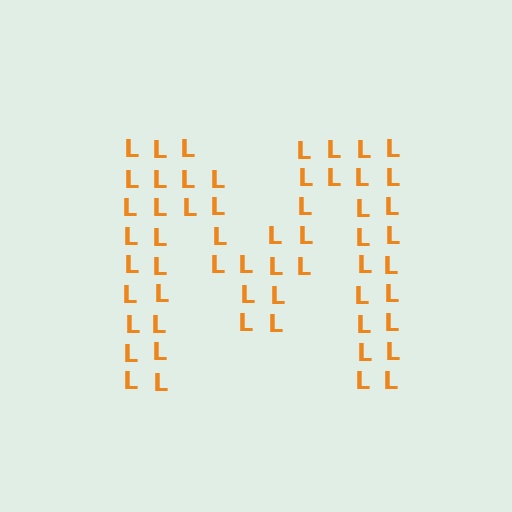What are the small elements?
The small elements are letter L's.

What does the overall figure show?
The overall figure shows the letter M.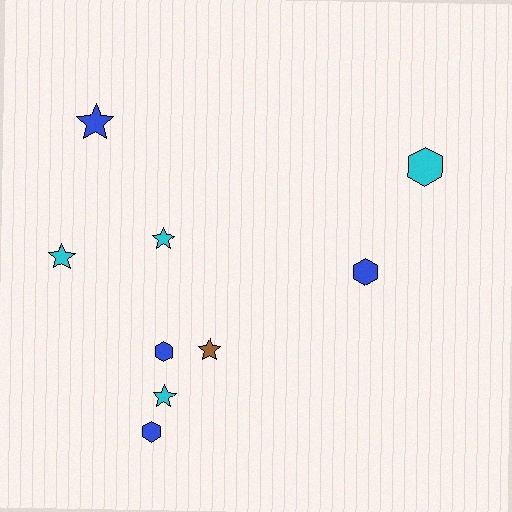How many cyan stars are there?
There are 3 cyan stars.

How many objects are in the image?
There are 9 objects.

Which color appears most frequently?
Cyan, with 4 objects.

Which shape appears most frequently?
Star, with 5 objects.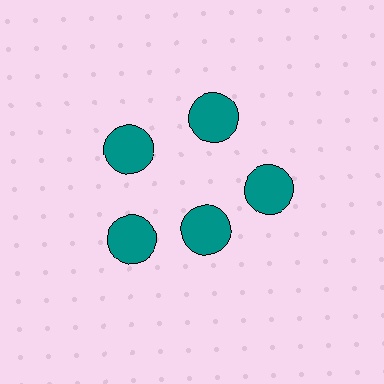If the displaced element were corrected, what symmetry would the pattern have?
It would have 5-fold rotational symmetry — the pattern would map onto itself every 72 degrees.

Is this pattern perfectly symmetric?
No. The 5 teal circles are arranged in a ring, but one element near the 5 o'clock position is pulled inward toward the center, breaking the 5-fold rotational symmetry.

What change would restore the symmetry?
The symmetry would be restored by moving it outward, back onto the ring so that all 5 circles sit at equal angles and equal distance from the center.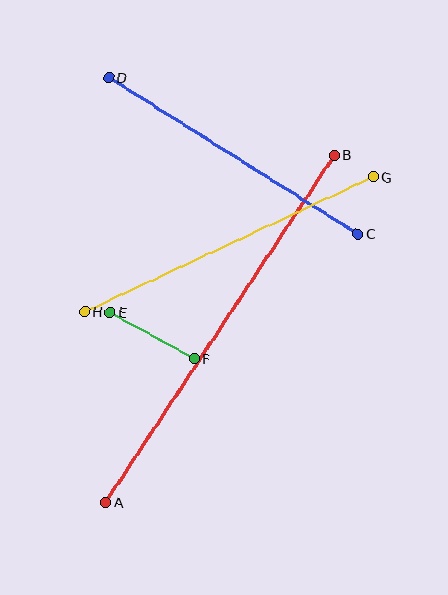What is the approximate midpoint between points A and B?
The midpoint is at approximately (220, 329) pixels.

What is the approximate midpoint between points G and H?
The midpoint is at approximately (229, 244) pixels.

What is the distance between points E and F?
The distance is approximately 96 pixels.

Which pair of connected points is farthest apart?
Points A and B are farthest apart.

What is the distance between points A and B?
The distance is approximately 415 pixels.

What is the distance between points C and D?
The distance is approximately 294 pixels.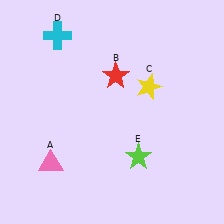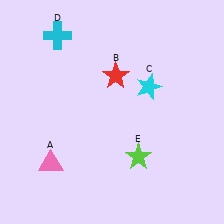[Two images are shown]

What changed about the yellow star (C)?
In Image 1, C is yellow. In Image 2, it changed to cyan.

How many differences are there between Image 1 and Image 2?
There is 1 difference between the two images.